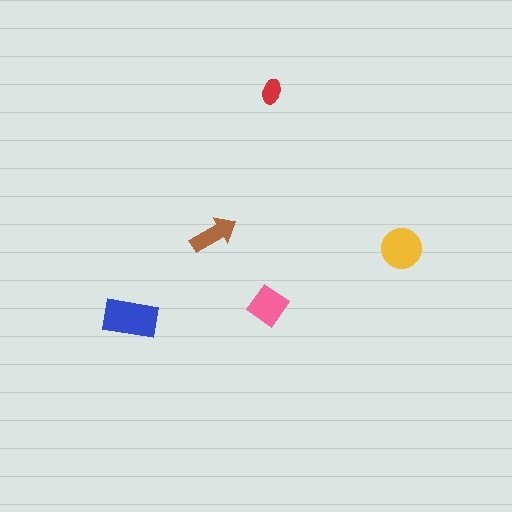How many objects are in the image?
There are 5 objects in the image.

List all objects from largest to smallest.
The blue rectangle, the yellow circle, the pink diamond, the brown arrow, the red ellipse.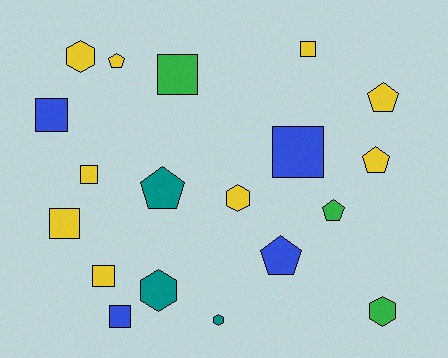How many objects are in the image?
There are 19 objects.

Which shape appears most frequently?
Square, with 8 objects.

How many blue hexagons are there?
There are no blue hexagons.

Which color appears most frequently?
Yellow, with 9 objects.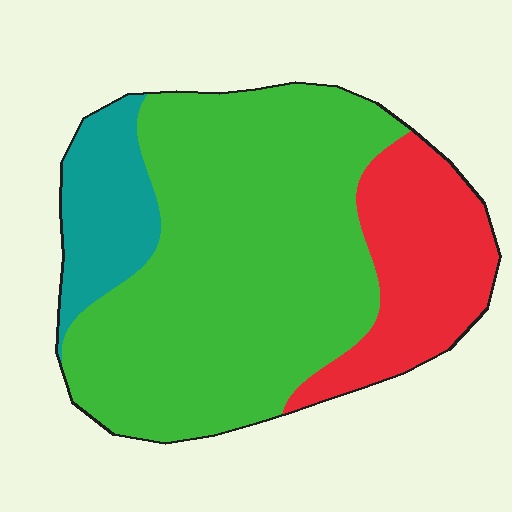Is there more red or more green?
Green.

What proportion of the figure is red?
Red covers about 20% of the figure.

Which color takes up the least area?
Teal, at roughly 15%.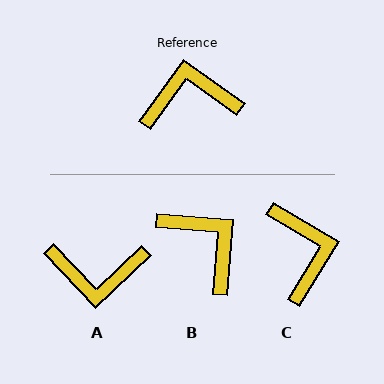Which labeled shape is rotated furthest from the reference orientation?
A, about 169 degrees away.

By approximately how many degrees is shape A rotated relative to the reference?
Approximately 169 degrees counter-clockwise.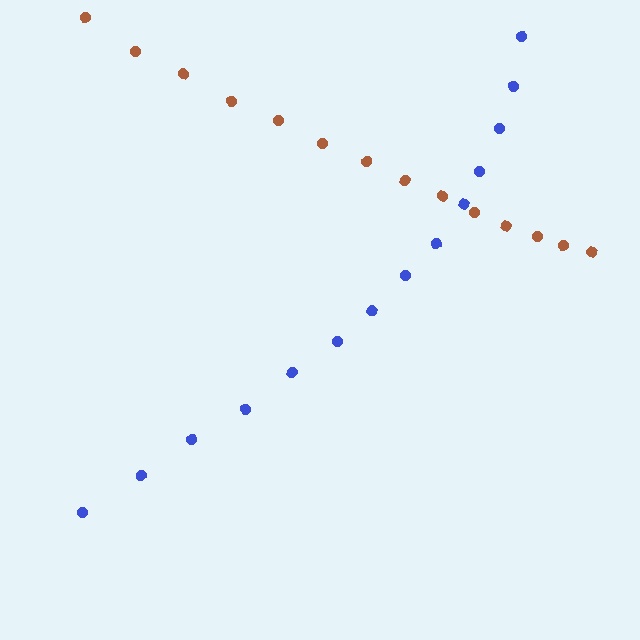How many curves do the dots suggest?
There are 2 distinct paths.